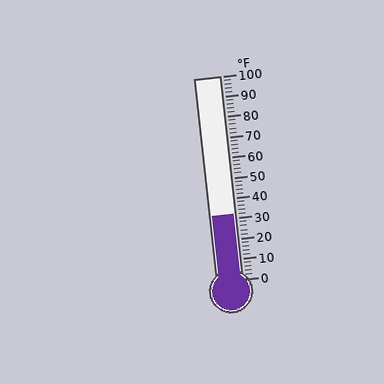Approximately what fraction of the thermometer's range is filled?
The thermometer is filled to approximately 30% of its range.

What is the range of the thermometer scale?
The thermometer scale ranges from 0°F to 100°F.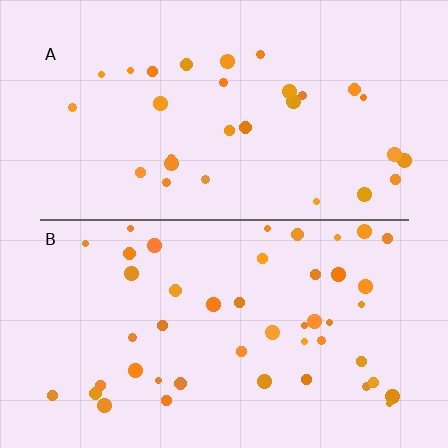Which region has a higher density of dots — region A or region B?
B (the bottom).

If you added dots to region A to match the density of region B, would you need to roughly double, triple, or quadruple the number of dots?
Approximately double.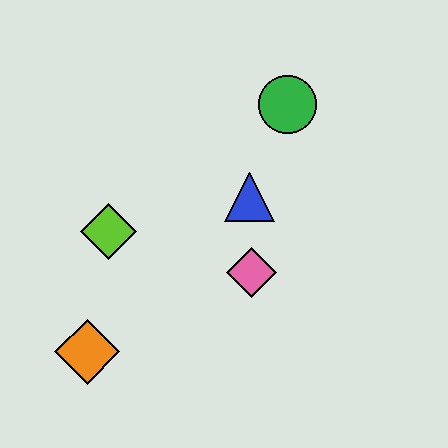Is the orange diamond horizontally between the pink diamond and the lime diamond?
No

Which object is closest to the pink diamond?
The blue triangle is closest to the pink diamond.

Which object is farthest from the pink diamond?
The orange diamond is farthest from the pink diamond.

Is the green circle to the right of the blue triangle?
Yes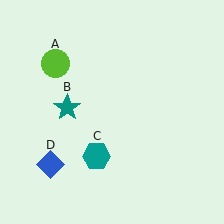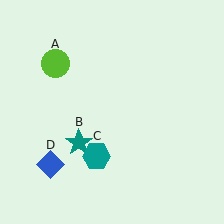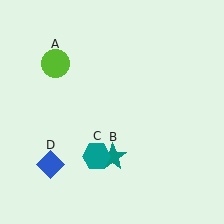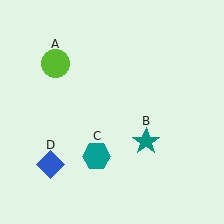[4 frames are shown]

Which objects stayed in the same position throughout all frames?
Lime circle (object A) and teal hexagon (object C) and blue diamond (object D) remained stationary.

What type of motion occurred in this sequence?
The teal star (object B) rotated counterclockwise around the center of the scene.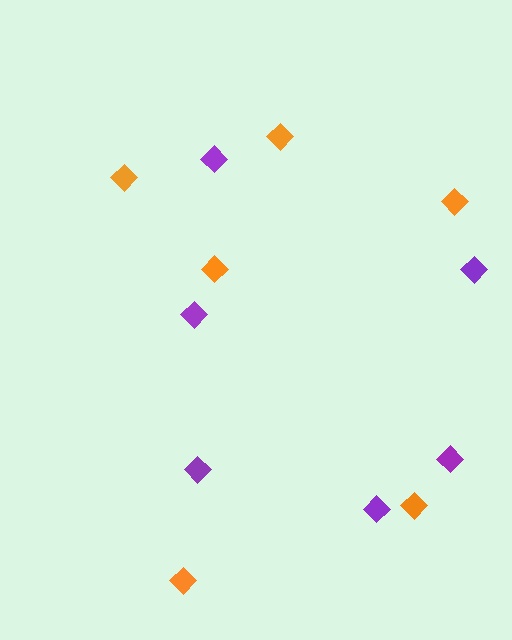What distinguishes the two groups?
There are 2 groups: one group of purple diamonds (6) and one group of orange diamonds (6).